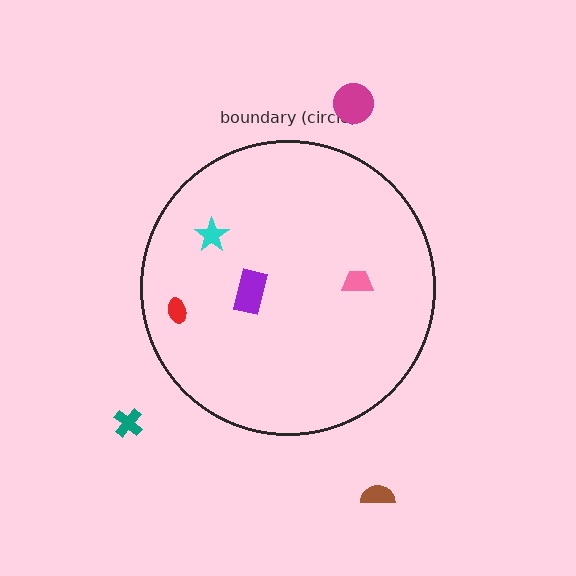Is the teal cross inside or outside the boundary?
Outside.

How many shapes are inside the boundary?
4 inside, 3 outside.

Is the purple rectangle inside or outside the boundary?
Inside.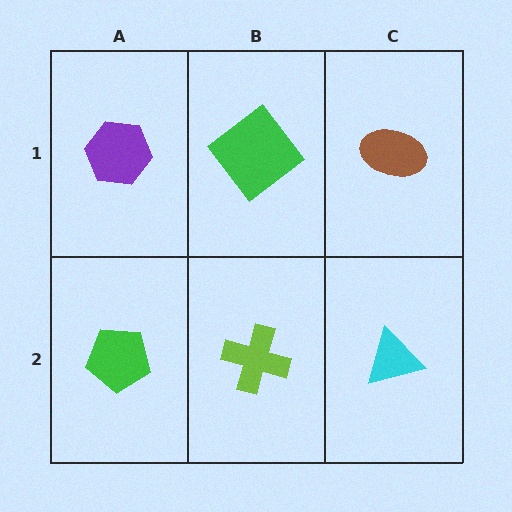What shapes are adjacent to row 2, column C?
A brown ellipse (row 1, column C), a lime cross (row 2, column B).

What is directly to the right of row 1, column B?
A brown ellipse.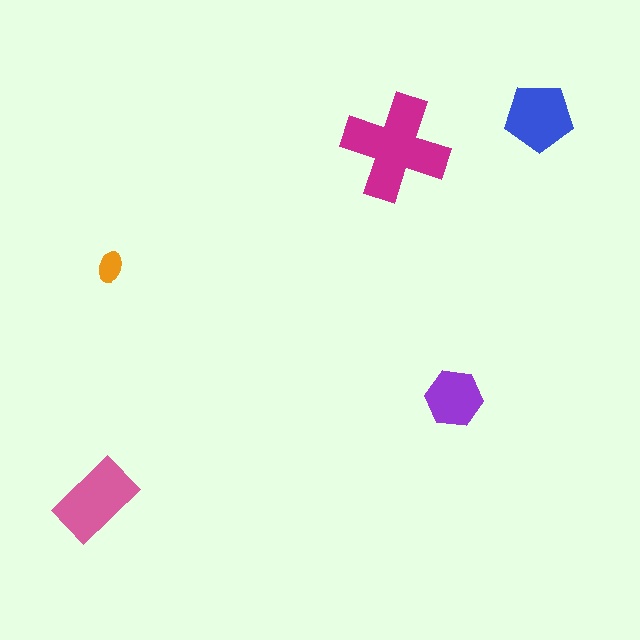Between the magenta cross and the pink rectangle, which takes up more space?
The magenta cross.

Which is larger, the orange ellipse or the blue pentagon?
The blue pentagon.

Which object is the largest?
The magenta cross.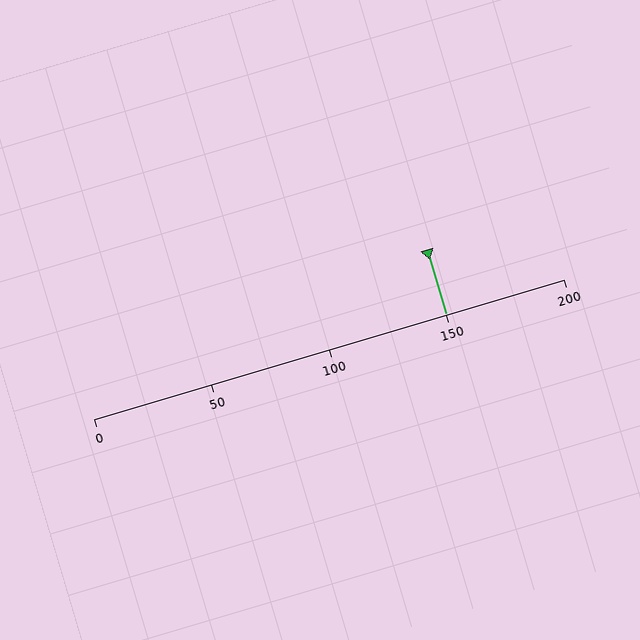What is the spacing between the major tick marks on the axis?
The major ticks are spaced 50 apart.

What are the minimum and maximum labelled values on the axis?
The axis runs from 0 to 200.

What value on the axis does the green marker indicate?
The marker indicates approximately 150.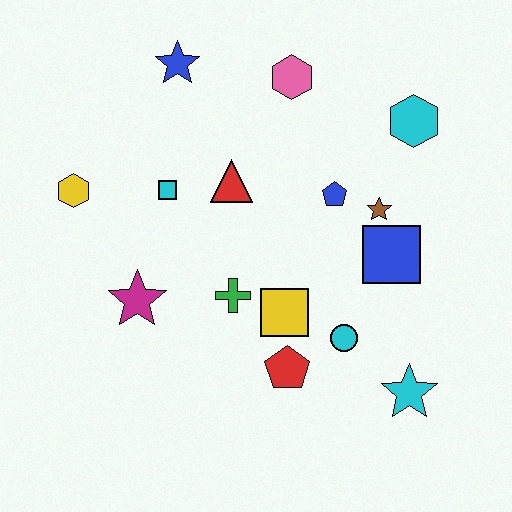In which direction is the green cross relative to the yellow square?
The green cross is to the left of the yellow square.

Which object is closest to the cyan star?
The cyan circle is closest to the cyan star.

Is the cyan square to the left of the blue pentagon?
Yes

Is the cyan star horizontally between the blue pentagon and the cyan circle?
No